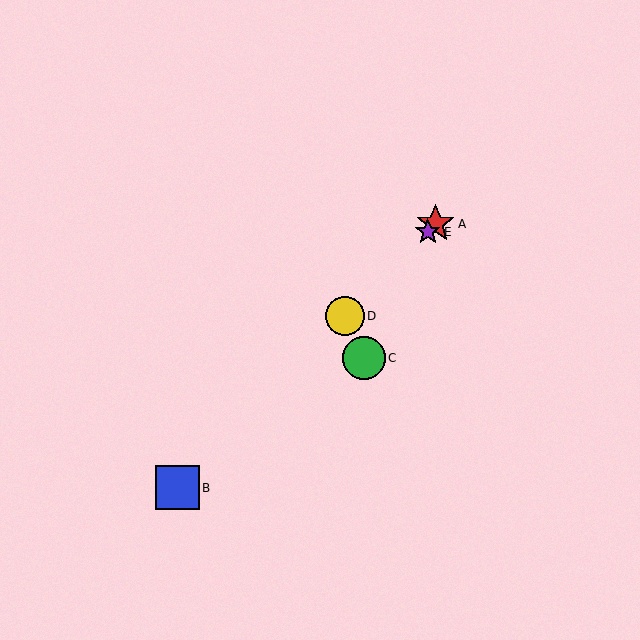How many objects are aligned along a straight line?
4 objects (A, B, D, E) are aligned along a straight line.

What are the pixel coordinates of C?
Object C is at (364, 358).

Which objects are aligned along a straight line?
Objects A, B, D, E are aligned along a straight line.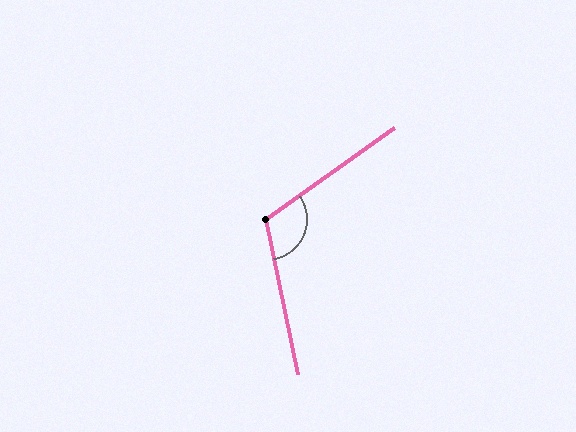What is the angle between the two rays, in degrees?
Approximately 114 degrees.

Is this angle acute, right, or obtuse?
It is obtuse.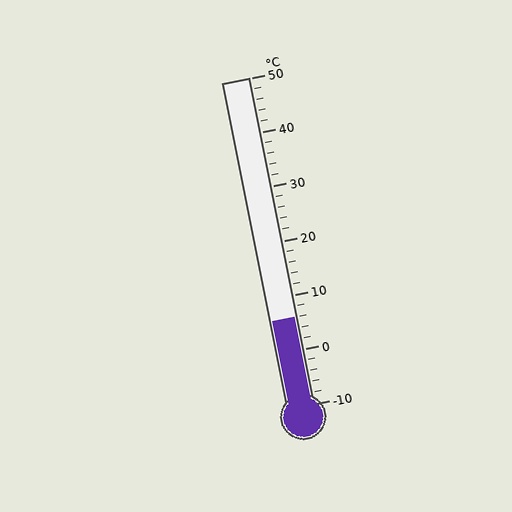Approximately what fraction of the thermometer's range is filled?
The thermometer is filled to approximately 25% of its range.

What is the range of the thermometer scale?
The thermometer scale ranges from -10°C to 50°C.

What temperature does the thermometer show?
The thermometer shows approximately 6°C.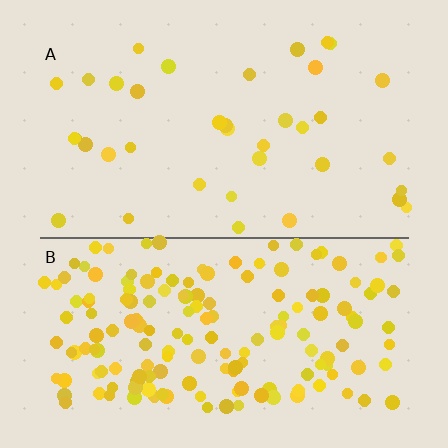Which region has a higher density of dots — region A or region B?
B (the bottom).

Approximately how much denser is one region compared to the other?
Approximately 4.5× — region B over region A.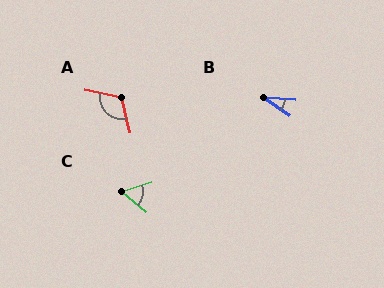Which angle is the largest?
A, at approximately 116 degrees.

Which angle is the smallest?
B, at approximately 32 degrees.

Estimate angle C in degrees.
Approximately 57 degrees.